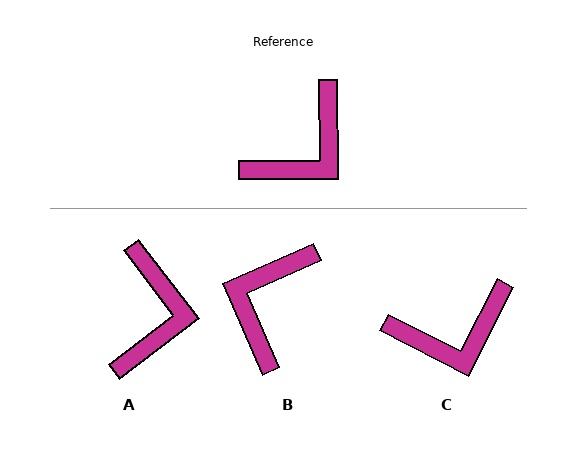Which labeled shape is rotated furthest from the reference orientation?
B, about 156 degrees away.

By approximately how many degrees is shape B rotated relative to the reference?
Approximately 156 degrees clockwise.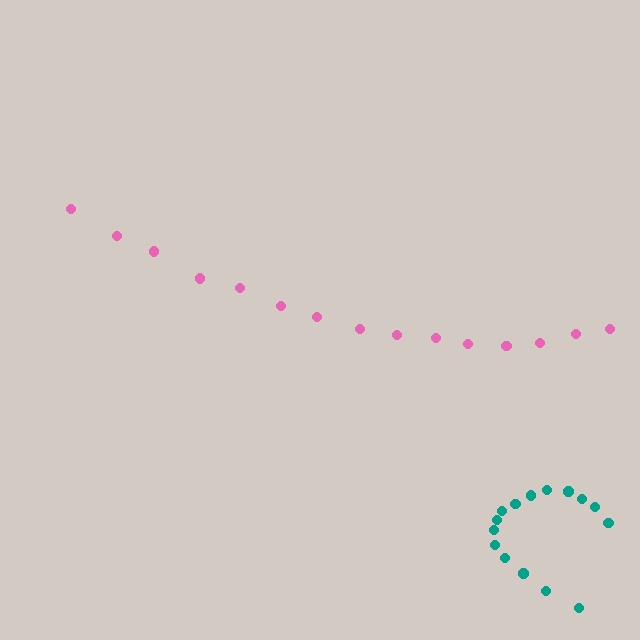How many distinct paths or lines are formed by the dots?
There are 2 distinct paths.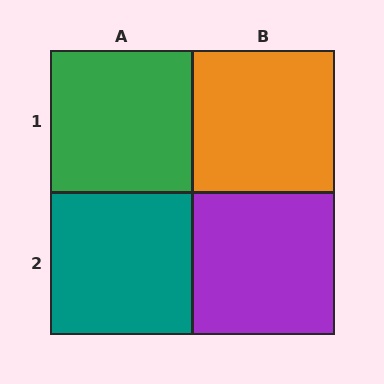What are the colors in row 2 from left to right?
Teal, purple.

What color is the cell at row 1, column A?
Green.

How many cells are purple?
1 cell is purple.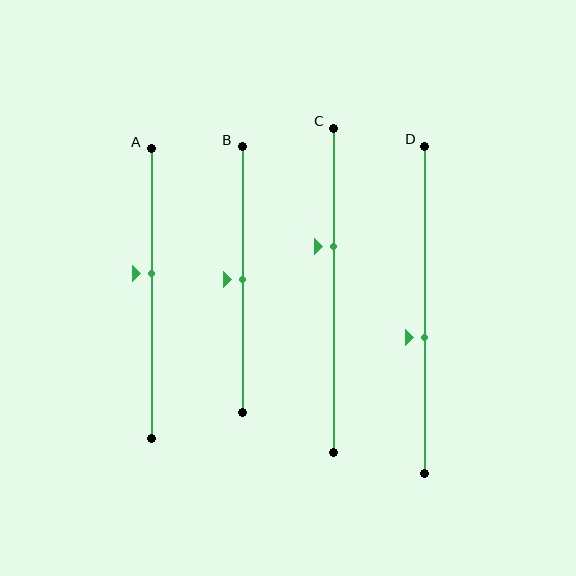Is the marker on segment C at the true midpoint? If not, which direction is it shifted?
No, the marker on segment C is shifted upward by about 14% of the segment length.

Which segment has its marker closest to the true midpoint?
Segment B has its marker closest to the true midpoint.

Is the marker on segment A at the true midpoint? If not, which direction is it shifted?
No, the marker on segment A is shifted upward by about 7% of the segment length.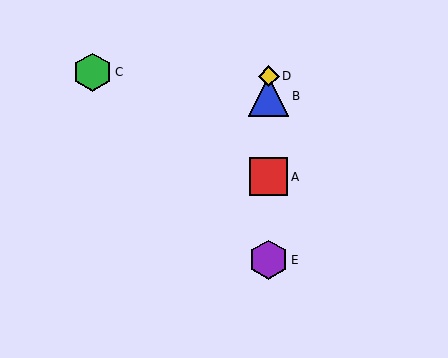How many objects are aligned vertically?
4 objects (A, B, D, E) are aligned vertically.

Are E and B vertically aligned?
Yes, both are at x≈269.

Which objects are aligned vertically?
Objects A, B, D, E are aligned vertically.